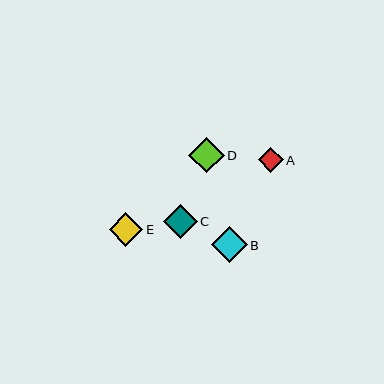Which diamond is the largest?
Diamond B is the largest with a size of approximately 36 pixels.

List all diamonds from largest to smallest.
From largest to smallest: B, D, C, E, A.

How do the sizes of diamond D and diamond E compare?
Diamond D and diamond E are approximately the same size.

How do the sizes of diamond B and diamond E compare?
Diamond B and diamond E are approximately the same size.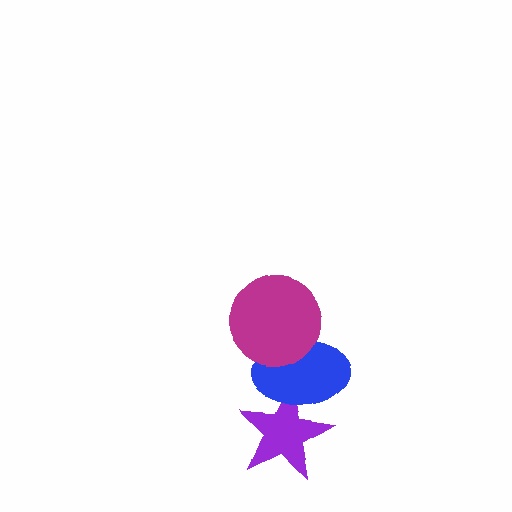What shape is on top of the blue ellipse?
The magenta circle is on top of the blue ellipse.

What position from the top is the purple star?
The purple star is 3rd from the top.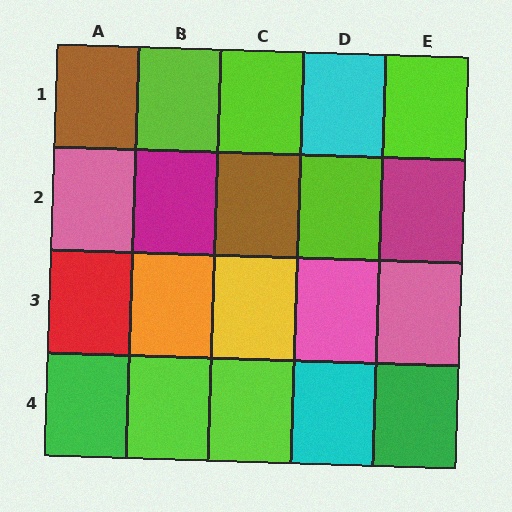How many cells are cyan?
2 cells are cyan.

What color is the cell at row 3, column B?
Orange.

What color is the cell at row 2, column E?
Magenta.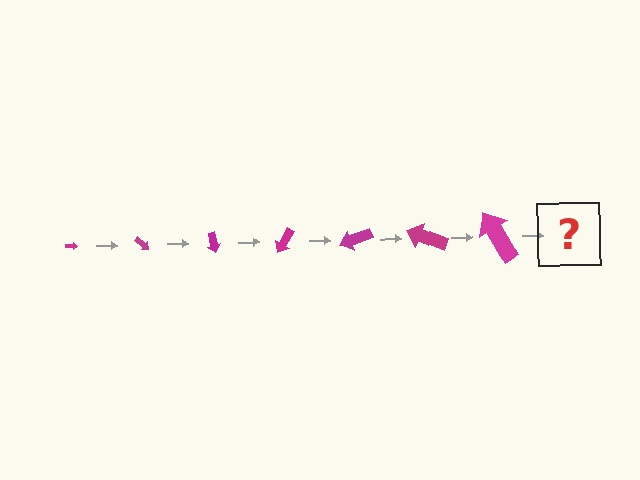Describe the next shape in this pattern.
It should be an arrow, larger than the previous one and rotated 280 degrees from the start.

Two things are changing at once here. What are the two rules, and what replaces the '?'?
The two rules are that the arrow grows larger each step and it rotates 40 degrees each step. The '?' should be an arrow, larger than the previous one and rotated 280 degrees from the start.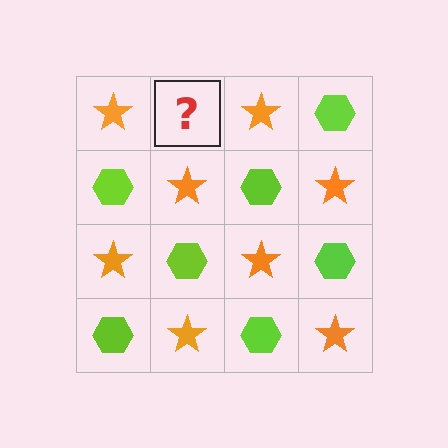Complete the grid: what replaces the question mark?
The question mark should be replaced with a lime hexagon.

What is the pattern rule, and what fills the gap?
The rule is that it alternates orange star and lime hexagon in a checkerboard pattern. The gap should be filled with a lime hexagon.